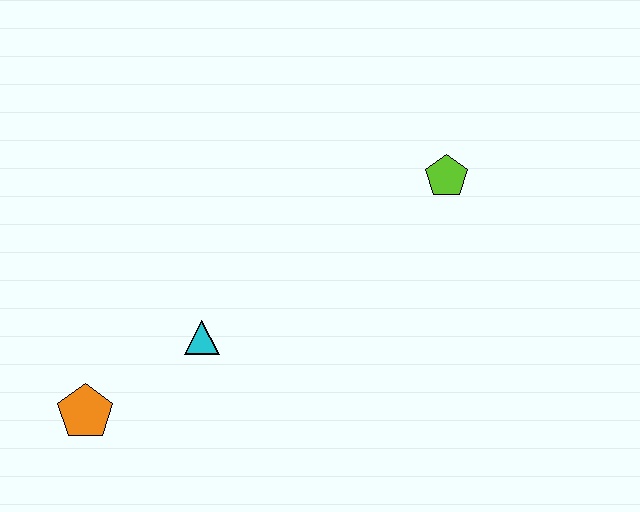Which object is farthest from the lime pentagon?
The orange pentagon is farthest from the lime pentagon.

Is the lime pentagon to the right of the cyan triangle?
Yes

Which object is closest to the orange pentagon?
The cyan triangle is closest to the orange pentagon.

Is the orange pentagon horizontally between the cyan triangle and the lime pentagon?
No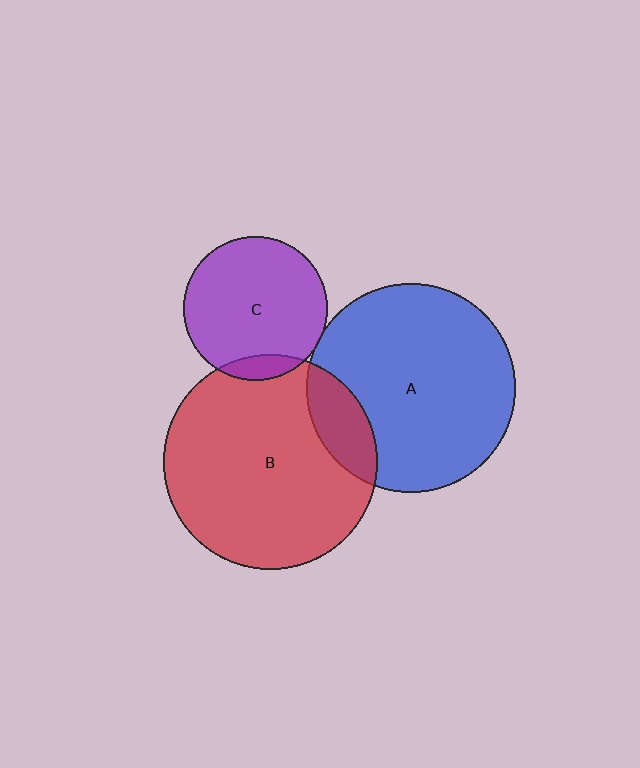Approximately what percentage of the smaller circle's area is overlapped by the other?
Approximately 10%.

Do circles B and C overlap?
Yes.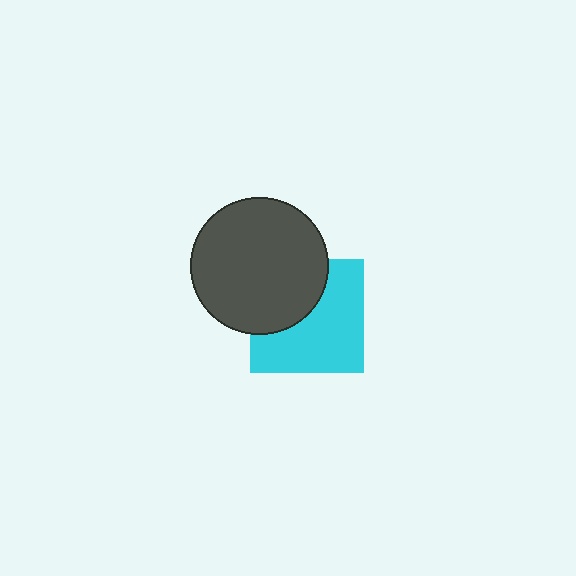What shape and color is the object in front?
The object in front is a dark gray circle.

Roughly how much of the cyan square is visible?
About half of it is visible (roughly 62%).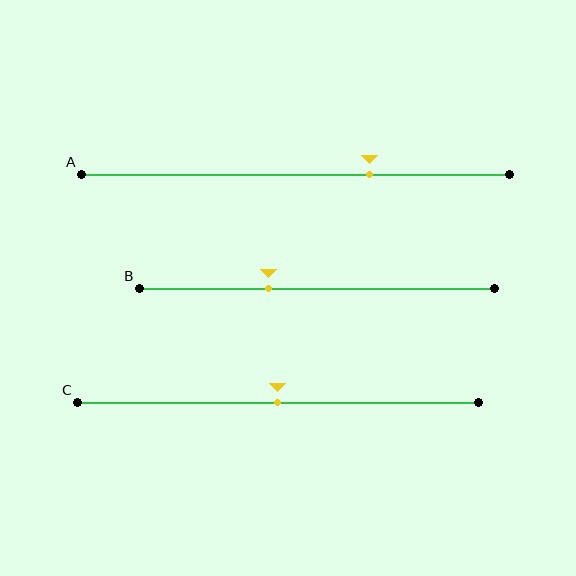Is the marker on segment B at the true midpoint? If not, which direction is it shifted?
No, the marker on segment B is shifted to the left by about 14% of the segment length.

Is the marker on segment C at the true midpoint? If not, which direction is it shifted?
Yes, the marker on segment C is at the true midpoint.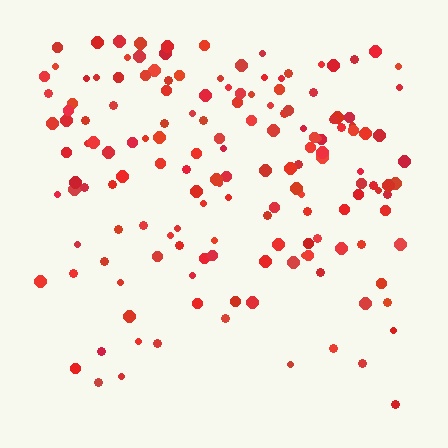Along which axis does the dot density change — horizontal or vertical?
Vertical.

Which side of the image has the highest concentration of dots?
The top.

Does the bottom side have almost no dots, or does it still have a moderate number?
Still a moderate number, just noticeably fewer than the top.